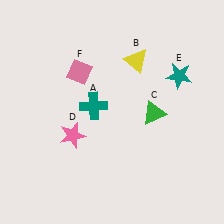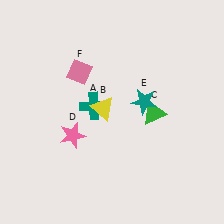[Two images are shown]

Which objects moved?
The objects that moved are: the yellow triangle (B), the teal star (E).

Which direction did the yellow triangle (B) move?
The yellow triangle (B) moved down.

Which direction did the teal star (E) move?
The teal star (E) moved left.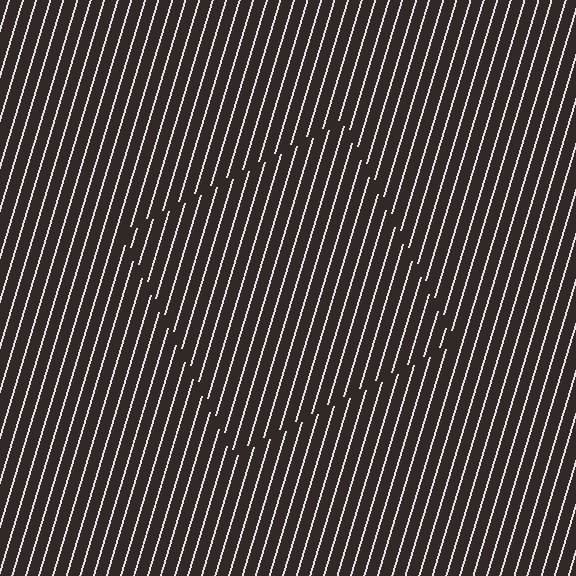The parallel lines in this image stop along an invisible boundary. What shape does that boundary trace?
An illusory square. The interior of the shape contains the same grating, shifted by half a period — the contour is defined by the phase discontinuity where line-ends from the inner and outer gratings abut.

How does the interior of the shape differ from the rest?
The interior of the shape contains the same grating, shifted by half a period — the contour is defined by the phase discontinuity where line-ends from the inner and outer gratings abut.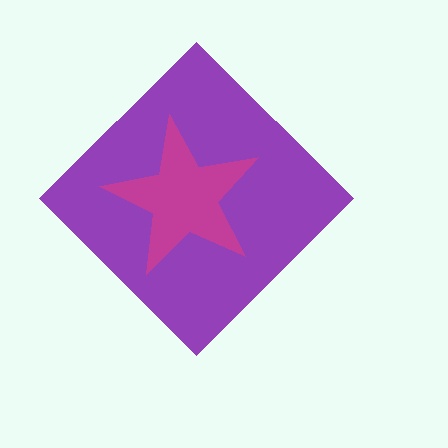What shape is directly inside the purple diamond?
The magenta star.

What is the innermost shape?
The magenta star.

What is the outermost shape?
The purple diamond.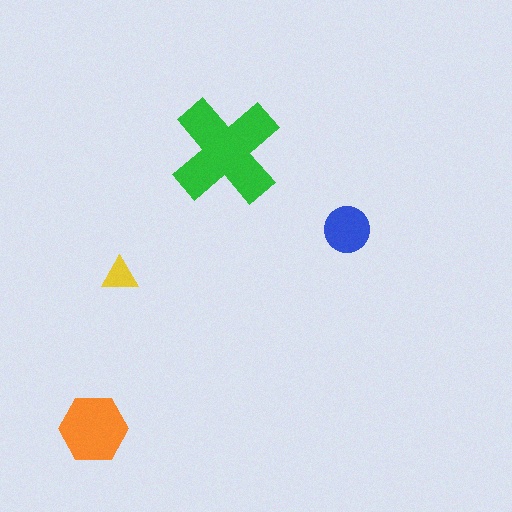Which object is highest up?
The green cross is topmost.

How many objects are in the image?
There are 4 objects in the image.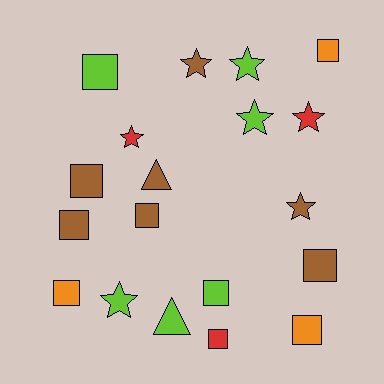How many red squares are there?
There is 1 red square.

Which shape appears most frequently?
Square, with 10 objects.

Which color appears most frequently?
Brown, with 7 objects.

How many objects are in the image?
There are 19 objects.